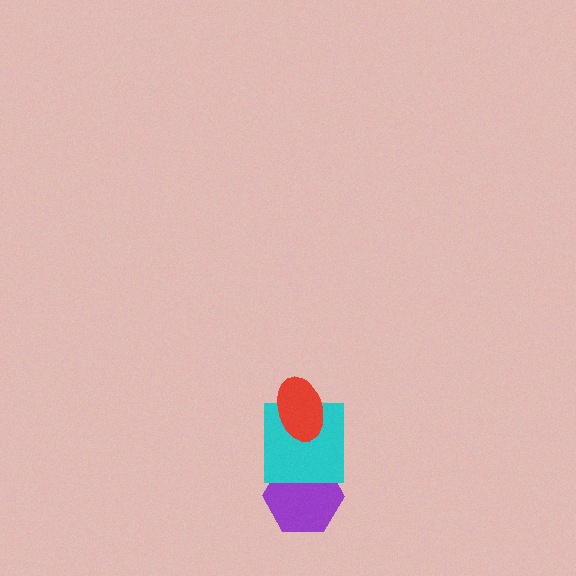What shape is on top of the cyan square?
The red ellipse is on top of the cyan square.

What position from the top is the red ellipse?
The red ellipse is 1st from the top.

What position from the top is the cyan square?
The cyan square is 2nd from the top.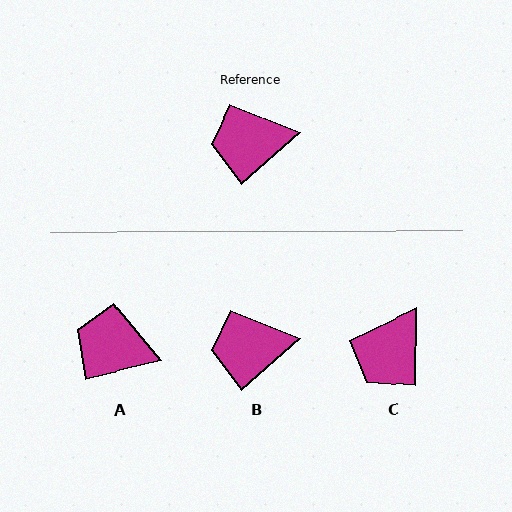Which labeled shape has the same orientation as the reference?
B.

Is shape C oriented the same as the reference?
No, it is off by about 48 degrees.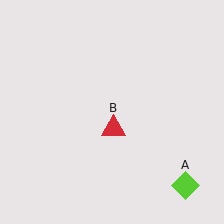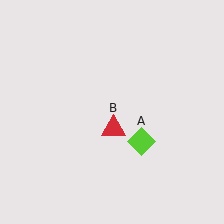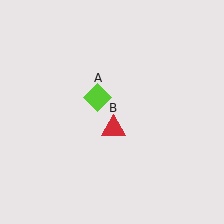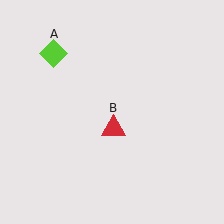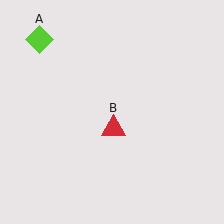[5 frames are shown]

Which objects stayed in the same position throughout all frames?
Red triangle (object B) remained stationary.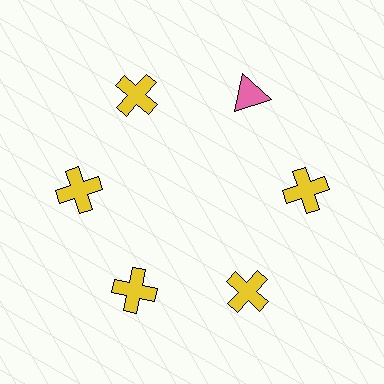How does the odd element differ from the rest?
It differs in both color (pink instead of yellow) and shape (triangle instead of cross).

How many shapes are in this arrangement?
There are 6 shapes arranged in a ring pattern.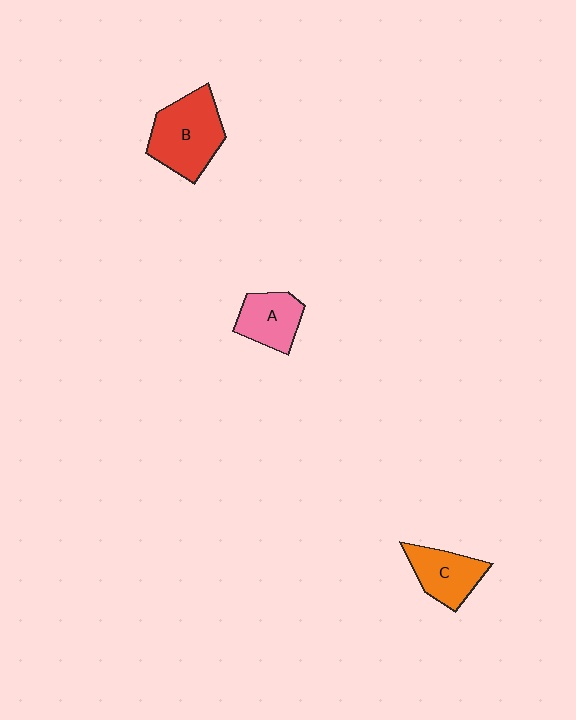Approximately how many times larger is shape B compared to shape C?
Approximately 1.5 times.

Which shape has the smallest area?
Shape A (pink).